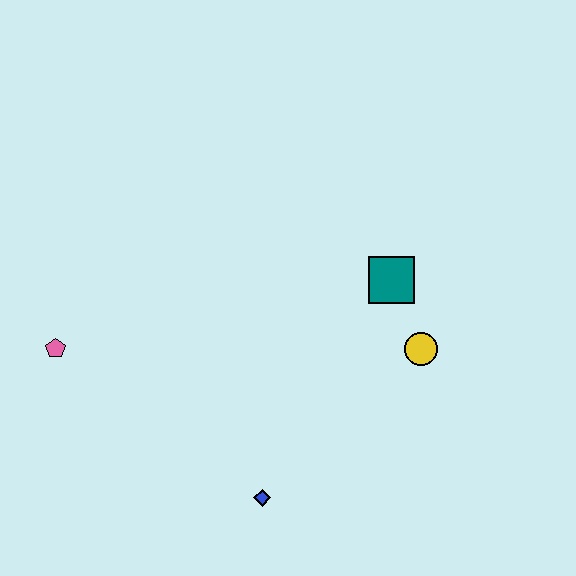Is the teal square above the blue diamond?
Yes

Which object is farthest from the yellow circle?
The pink pentagon is farthest from the yellow circle.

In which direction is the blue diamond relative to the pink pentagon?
The blue diamond is to the right of the pink pentagon.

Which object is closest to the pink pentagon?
The blue diamond is closest to the pink pentagon.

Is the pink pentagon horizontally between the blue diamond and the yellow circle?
No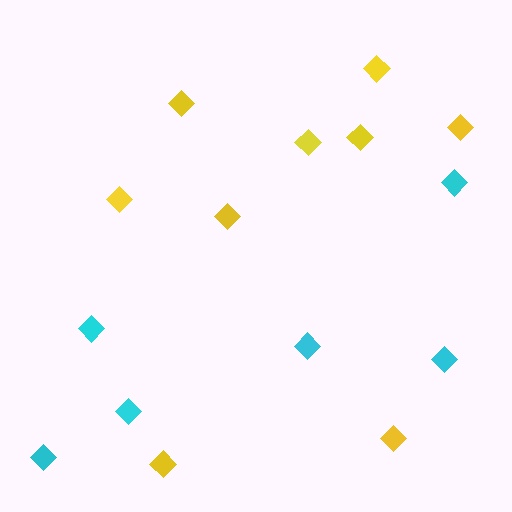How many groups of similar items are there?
There are 2 groups: one group of yellow diamonds (9) and one group of cyan diamonds (6).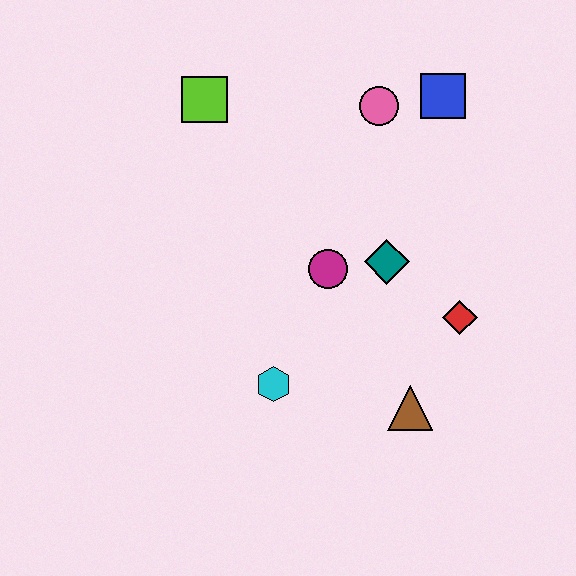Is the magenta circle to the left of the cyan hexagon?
No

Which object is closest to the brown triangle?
The red diamond is closest to the brown triangle.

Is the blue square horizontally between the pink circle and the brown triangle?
No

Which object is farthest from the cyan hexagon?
The blue square is farthest from the cyan hexagon.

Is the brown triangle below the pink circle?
Yes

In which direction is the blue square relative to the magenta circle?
The blue square is above the magenta circle.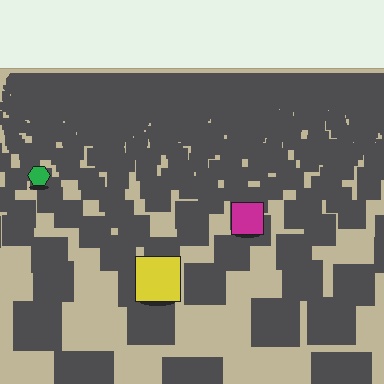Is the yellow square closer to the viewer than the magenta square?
Yes. The yellow square is closer — you can tell from the texture gradient: the ground texture is coarser near it.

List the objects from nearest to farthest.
From nearest to farthest: the yellow square, the magenta square, the green hexagon.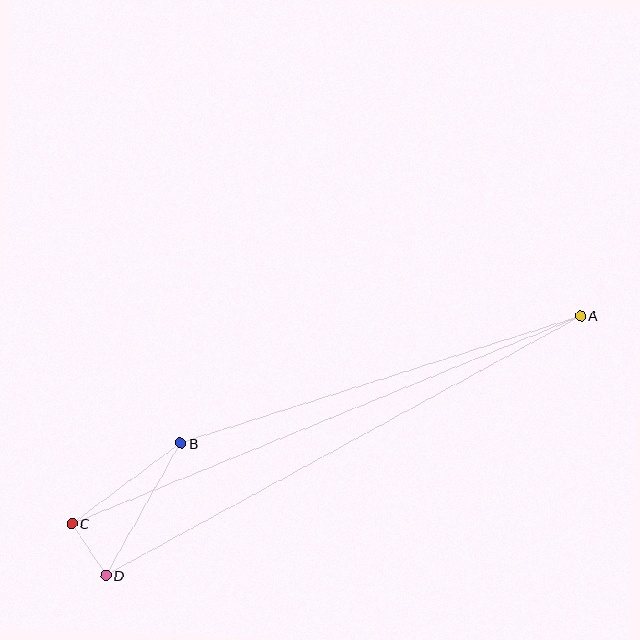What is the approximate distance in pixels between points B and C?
The distance between B and C is approximately 135 pixels.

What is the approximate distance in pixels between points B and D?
The distance between B and D is approximately 152 pixels.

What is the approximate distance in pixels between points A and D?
The distance between A and D is approximately 541 pixels.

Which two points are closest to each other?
Points C and D are closest to each other.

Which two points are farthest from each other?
Points A and C are farthest from each other.